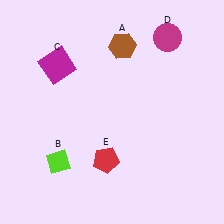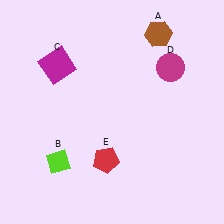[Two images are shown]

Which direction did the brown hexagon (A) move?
The brown hexagon (A) moved right.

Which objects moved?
The objects that moved are: the brown hexagon (A), the magenta circle (D).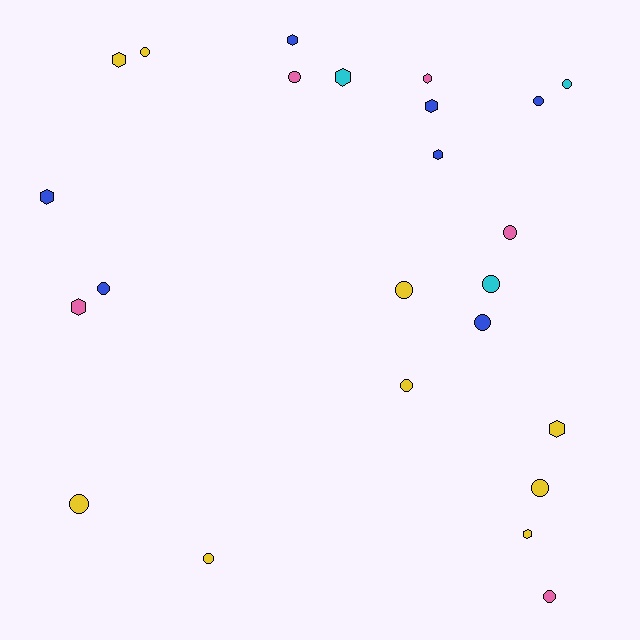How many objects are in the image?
There are 24 objects.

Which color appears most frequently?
Yellow, with 9 objects.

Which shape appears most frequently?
Circle, with 14 objects.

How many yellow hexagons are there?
There are 3 yellow hexagons.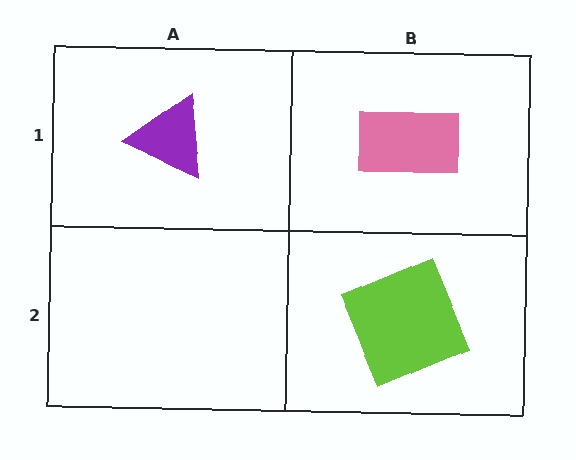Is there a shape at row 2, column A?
No, that cell is empty.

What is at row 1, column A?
A purple triangle.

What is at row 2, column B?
A lime square.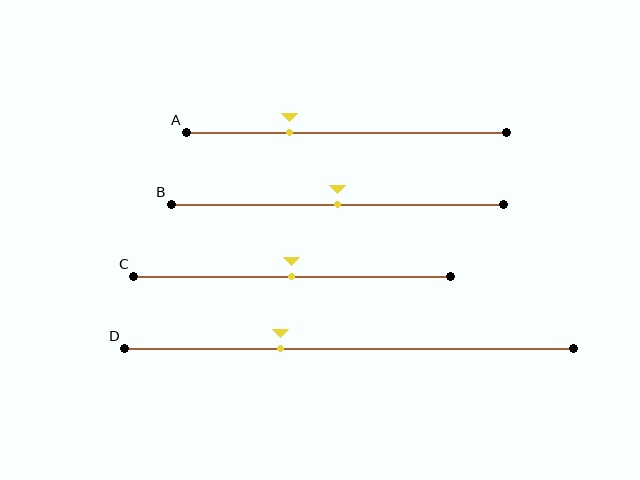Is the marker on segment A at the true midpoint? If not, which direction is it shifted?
No, the marker on segment A is shifted to the left by about 18% of the segment length.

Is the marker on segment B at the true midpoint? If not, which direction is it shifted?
Yes, the marker on segment B is at the true midpoint.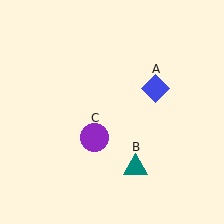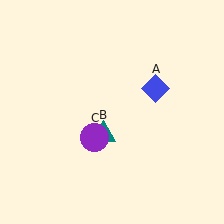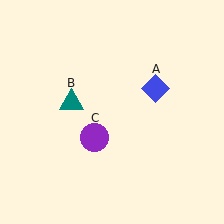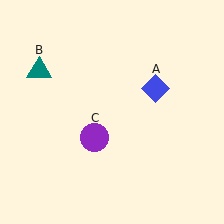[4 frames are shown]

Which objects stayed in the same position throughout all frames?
Blue diamond (object A) and purple circle (object C) remained stationary.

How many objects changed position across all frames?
1 object changed position: teal triangle (object B).